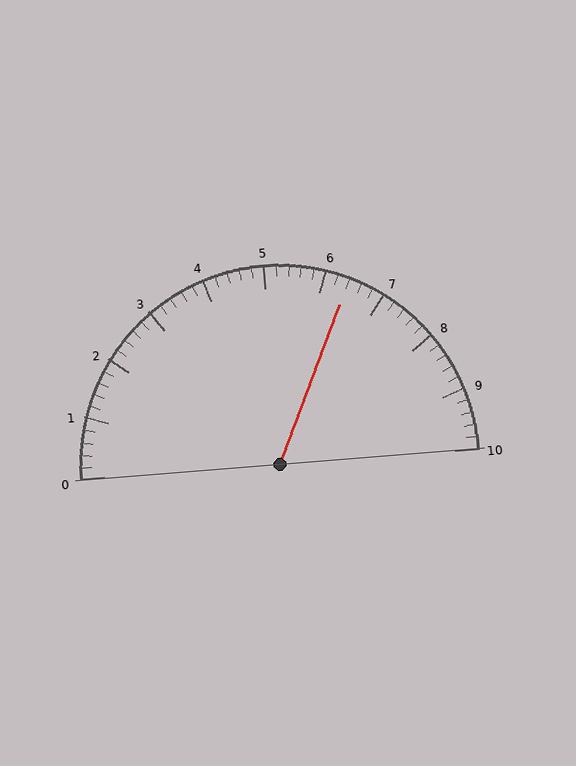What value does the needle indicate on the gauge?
The needle indicates approximately 6.4.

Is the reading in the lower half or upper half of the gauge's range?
The reading is in the upper half of the range (0 to 10).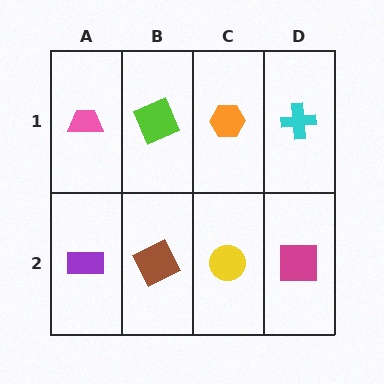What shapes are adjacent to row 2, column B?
A lime square (row 1, column B), a purple rectangle (row 2, column A), a yellow circle (row 2, column C).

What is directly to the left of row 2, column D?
A yellow circle.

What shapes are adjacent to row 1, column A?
A purple rectangle (row 2, column A), a lime square (row 1, column B).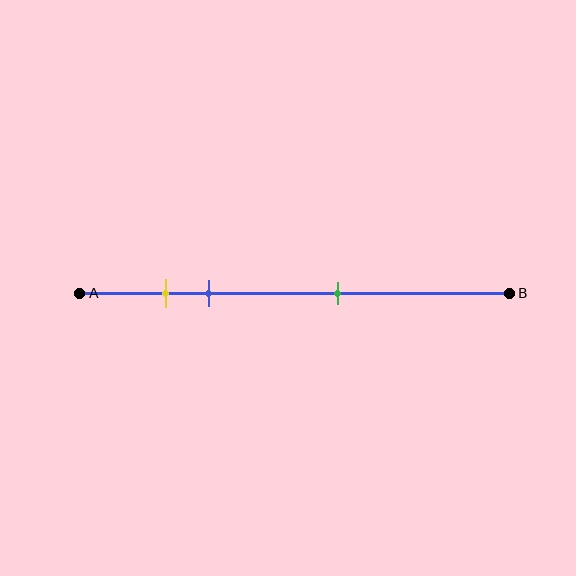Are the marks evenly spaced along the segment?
No, the marks are not evenly spaced.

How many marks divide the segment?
There are 3 marks dividing the segment.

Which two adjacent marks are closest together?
The yellow and blue marks are the closest adjacent pair.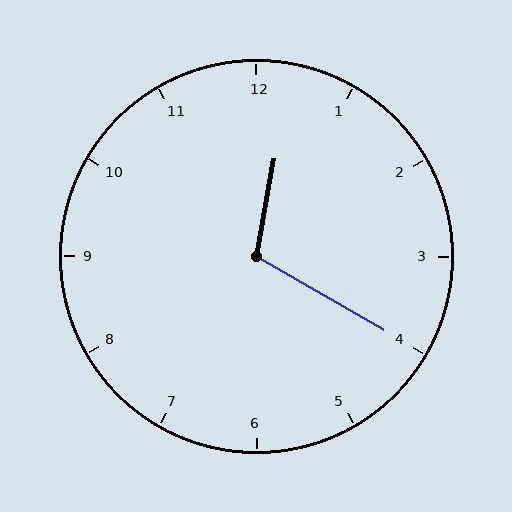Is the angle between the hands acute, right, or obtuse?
It is obtuse.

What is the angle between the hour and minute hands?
Approximately 110 degrees.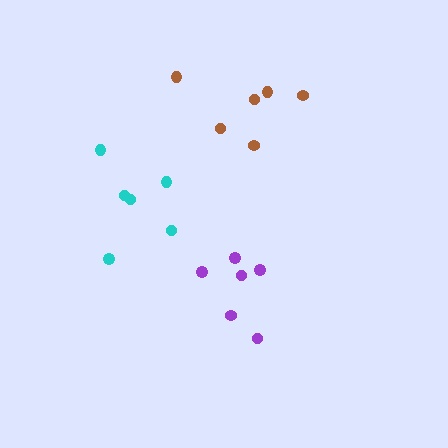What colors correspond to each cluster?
The clusters are colored: cyan, brown, purple.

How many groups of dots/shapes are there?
There are 3 groups.